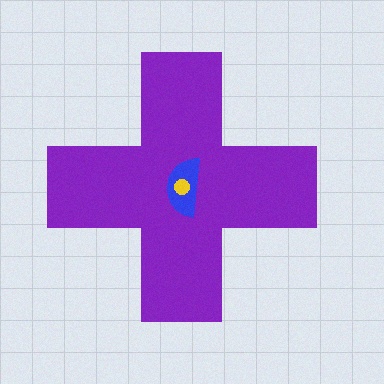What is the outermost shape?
The purple cross.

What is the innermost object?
The yellow circle.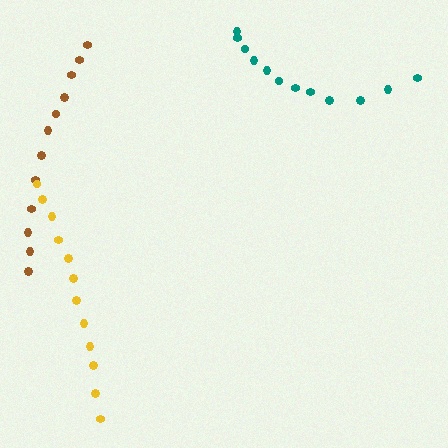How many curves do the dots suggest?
There are 3 distinct paths.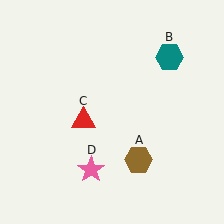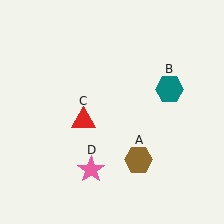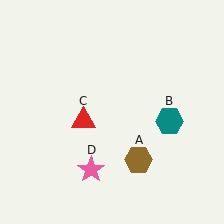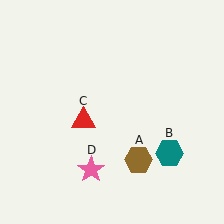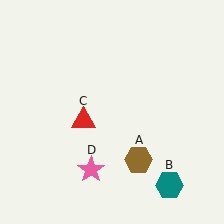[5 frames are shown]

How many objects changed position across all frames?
1 object changed position: teal hexagon (object B).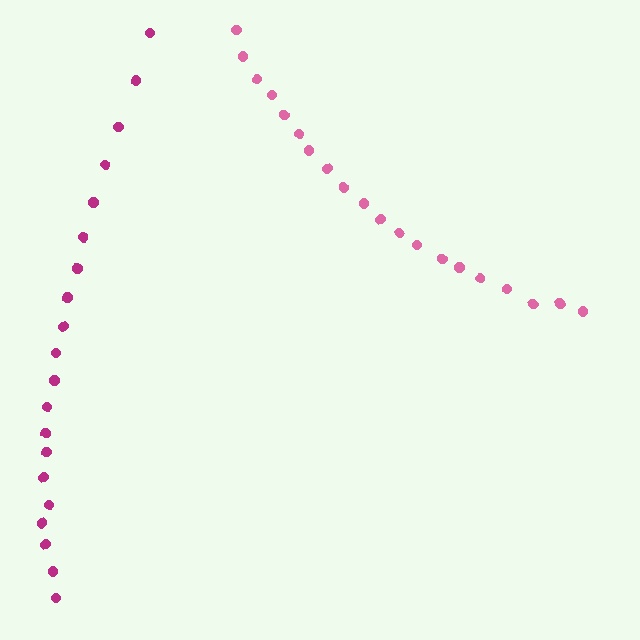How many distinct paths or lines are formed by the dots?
There are 2 distinct paths.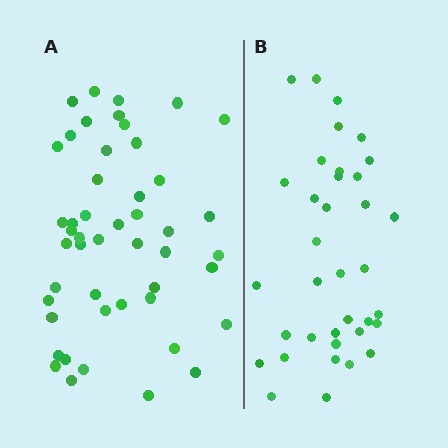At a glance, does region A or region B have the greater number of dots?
Region A (the left region) has more dots.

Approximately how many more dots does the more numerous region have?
Region A has roughly 12 or so more dots than region B.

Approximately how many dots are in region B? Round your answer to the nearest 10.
About 40 dots. (The exact count is 36, which rounds to 40.)